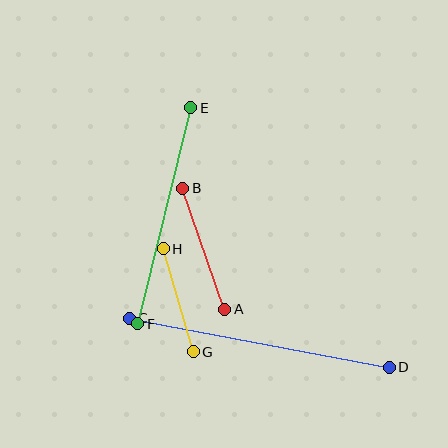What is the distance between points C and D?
The distance is approximately 265 pixels.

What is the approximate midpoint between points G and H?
The midpoint is at approximately (178, 300) pixels.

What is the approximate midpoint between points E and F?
The midpoint is at approximately (164, 216) pixels.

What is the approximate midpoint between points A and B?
The midpoint is at approximately (204, 249) pixels.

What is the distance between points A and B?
The distance is approximately 128 pixels.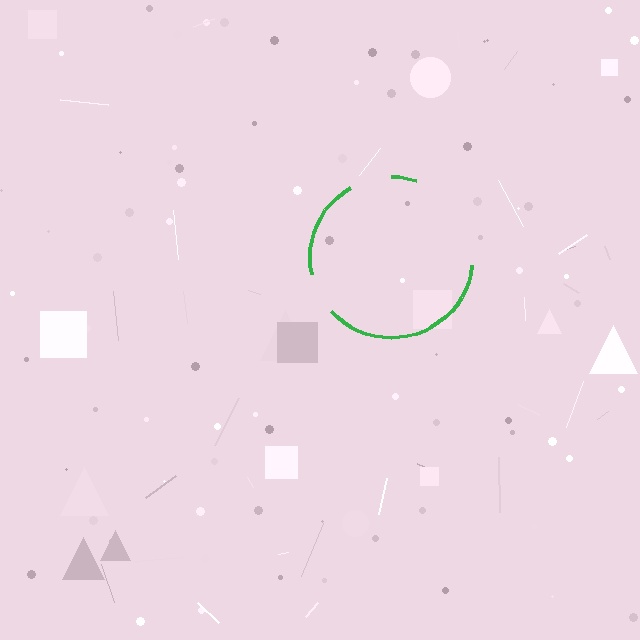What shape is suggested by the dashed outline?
The dashed outline suggests a circle.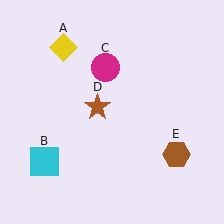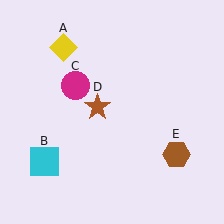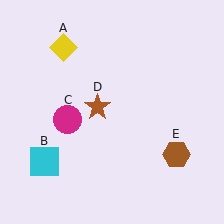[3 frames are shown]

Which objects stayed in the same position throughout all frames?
Yellow diamond (object A) and cyan square (object B) and brown star (object D) and brown hexagon (object E) remained stationary.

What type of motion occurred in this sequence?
The magenta circle (object C) rotated counterclockwise around the center of the scene.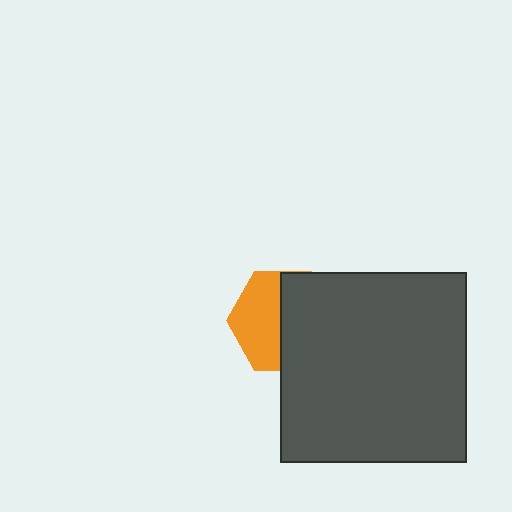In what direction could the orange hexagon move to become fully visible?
The orange hexagon could move left. That would shift it out from behind the dark gray rectangle entirely.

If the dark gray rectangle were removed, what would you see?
You would see the complete orange hexagon.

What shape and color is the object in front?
The object in front is a dark gray rectangle.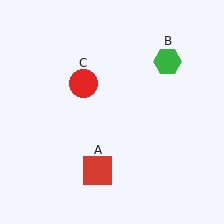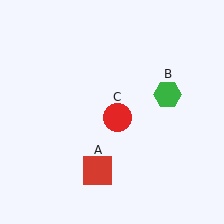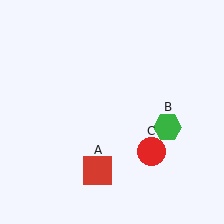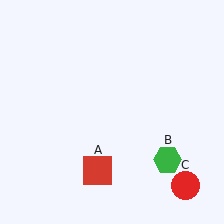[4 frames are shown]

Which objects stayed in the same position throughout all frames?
Red square (object A) remained stationary.